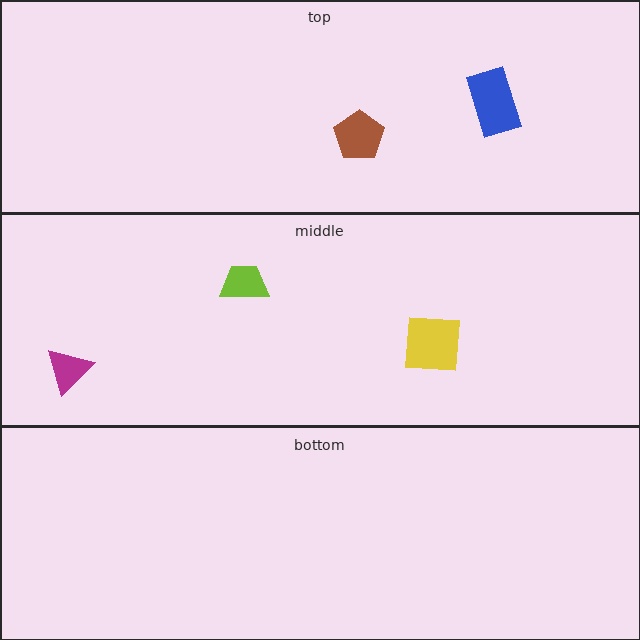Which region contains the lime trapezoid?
The middle region.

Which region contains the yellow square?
The middle region.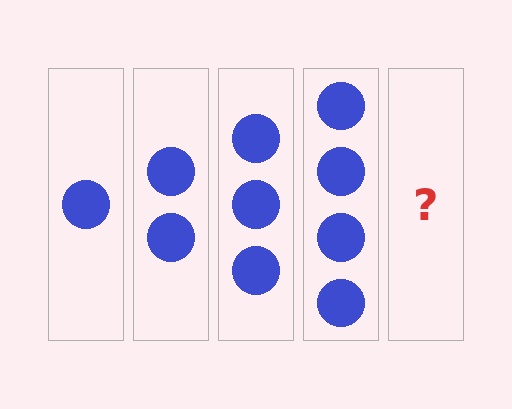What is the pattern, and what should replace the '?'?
The pattern is that each step adds one more circle. The '?' should be 5 circles.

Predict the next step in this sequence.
The next step is 5 circles.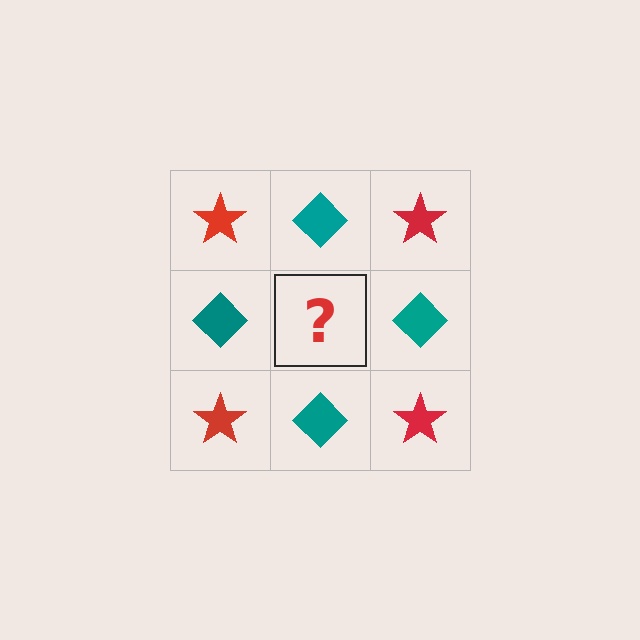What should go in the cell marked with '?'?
The missing cell should contain a red star.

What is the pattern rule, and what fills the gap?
The rule is that it alternates red star and teal diamond in a checkerboard pattern. The gap should be filled with a red star.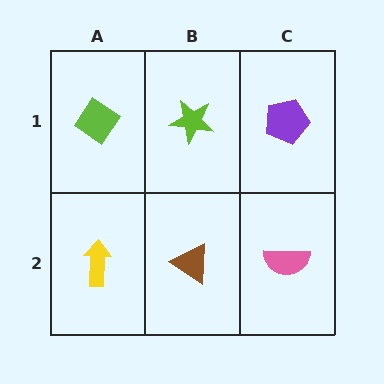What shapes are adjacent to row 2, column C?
A purple pentagon (row 1, column C), a brown triangle (row 2, column B).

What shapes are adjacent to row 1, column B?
A brown triangle (row 2, column B), a lime diamond (row 1, column A), a purple pentagon (row 1, column C).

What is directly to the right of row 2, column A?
A brown triangle.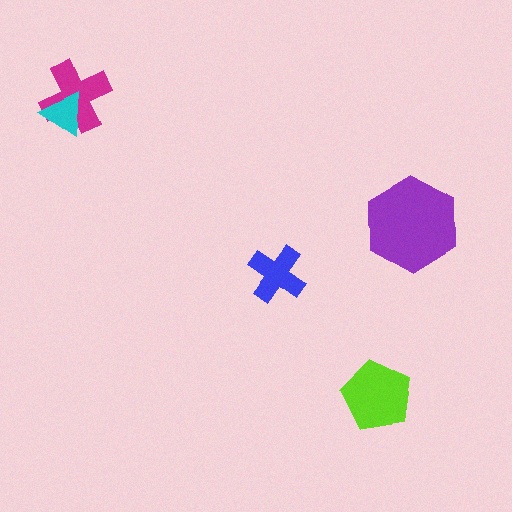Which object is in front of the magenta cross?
The cyan triangle is in front of the magenta cross.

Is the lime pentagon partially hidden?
No, no other shape covers it.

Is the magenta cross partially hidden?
Yes, it is partially covered by another shape.